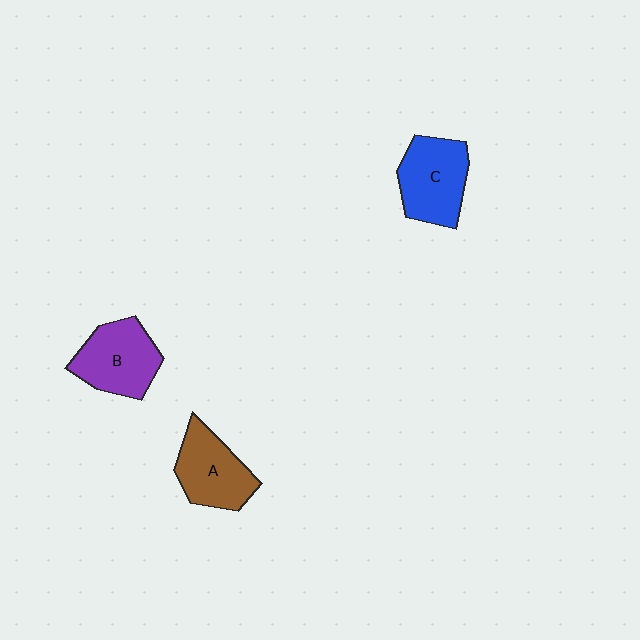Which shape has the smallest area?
Shape A (brown).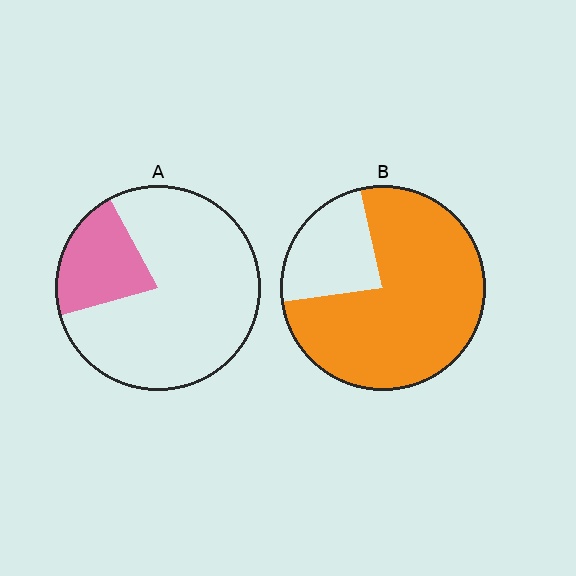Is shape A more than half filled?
No.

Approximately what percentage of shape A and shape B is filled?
A is approximately 20% and B is approximately 75%.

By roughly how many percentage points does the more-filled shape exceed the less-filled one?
By roughly 55 percentage points (B over A).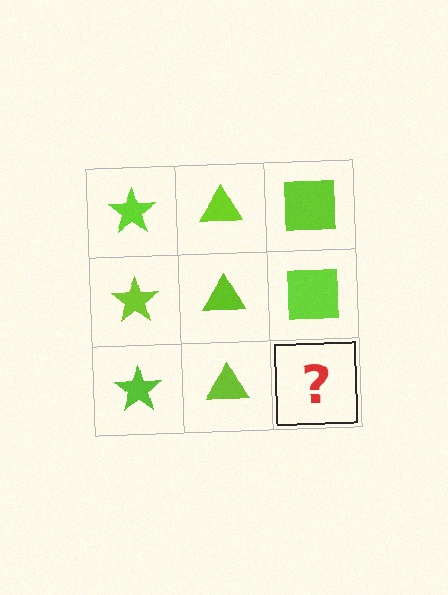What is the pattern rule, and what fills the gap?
The rule is that each column has a consistent shape. The gap should be filled with a lime square.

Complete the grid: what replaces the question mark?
The question mark should be replaced with a lime square.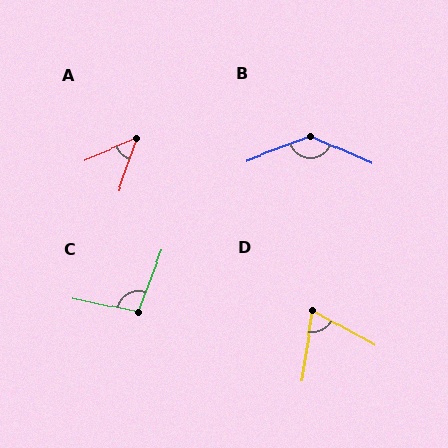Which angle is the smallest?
A, at approximately 49 degrees.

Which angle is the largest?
B, at approximately 136 degrees.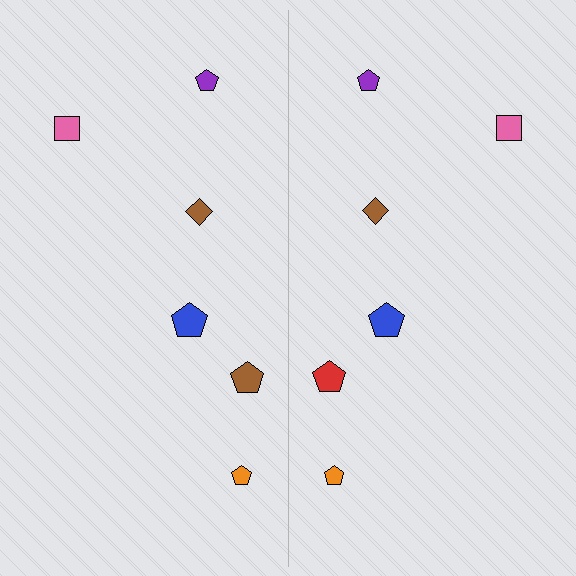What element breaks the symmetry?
The red pentagon on the right side breaks the symmetry — its mirror counterpart is brown.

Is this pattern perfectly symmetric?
No, the pattern is not perfectly symmetric. The red pentagon on the right side breaks the symmetry — its mirror counterpart is brown.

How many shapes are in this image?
There are 12 shapes in this image.